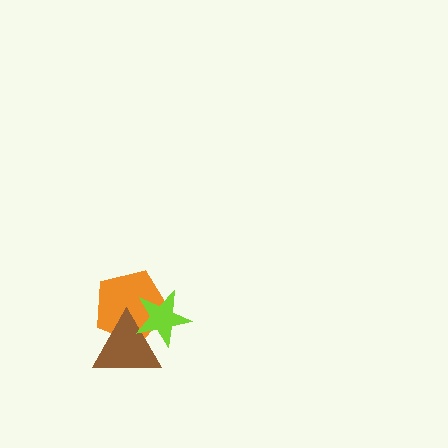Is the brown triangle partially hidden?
Yes, it is partially covered by another shape.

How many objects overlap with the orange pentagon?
2 objects overlap with the orange pentagon.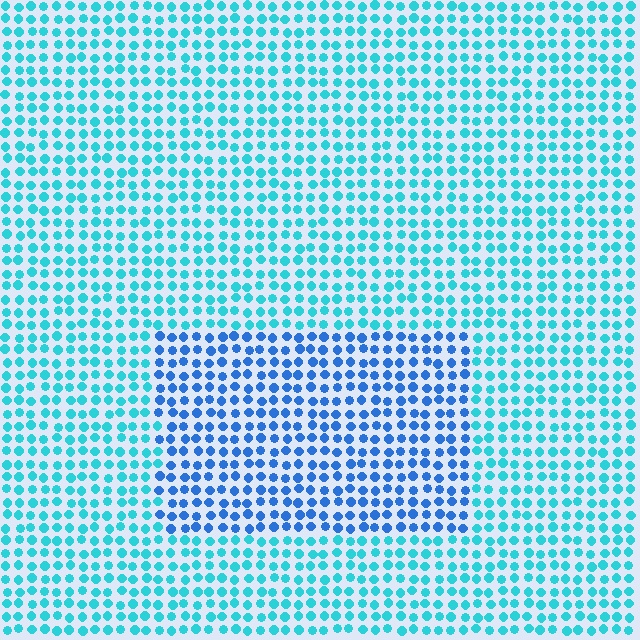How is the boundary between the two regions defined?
The boundary is defined purely by a slight shift in hue (about 33 degrees). Spacing, size, and orientation are identical on both sides.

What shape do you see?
I see a rectangle.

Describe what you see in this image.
The image is filled with small cyan elements in a uniform arrangement. A rectangle-shaped region is visible where the elements are tinted to a slightly different hue, forming a subtle color boundary.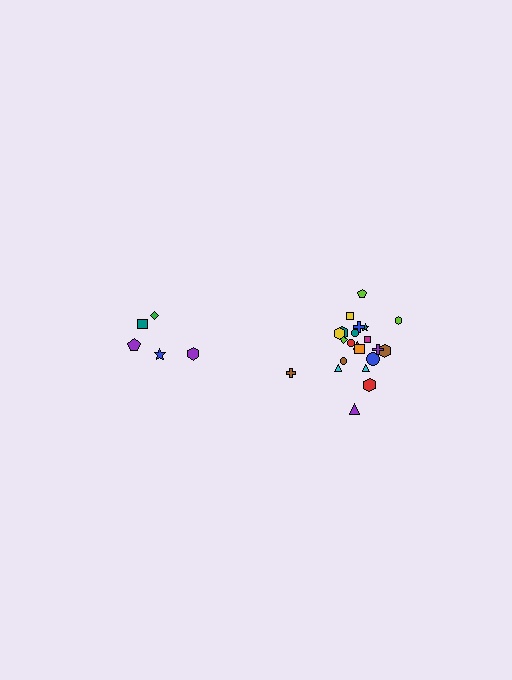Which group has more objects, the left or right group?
The right group.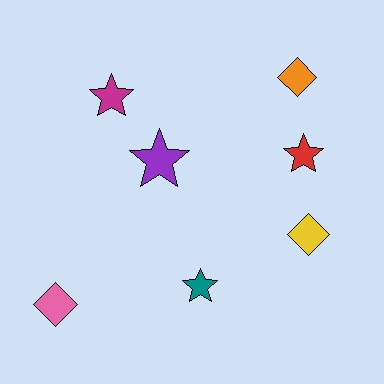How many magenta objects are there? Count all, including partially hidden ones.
There is 1 magenta object.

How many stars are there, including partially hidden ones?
There are 4 stars.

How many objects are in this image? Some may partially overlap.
There are 7 objects.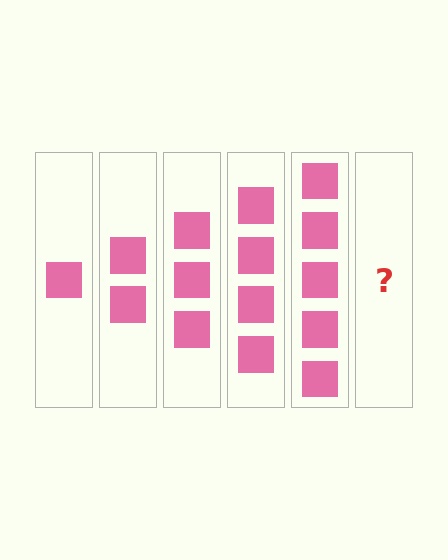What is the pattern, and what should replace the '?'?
The pattern is that each step adds one more square. The '?' should be 6 squares.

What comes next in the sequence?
The next element should be 6 squares.